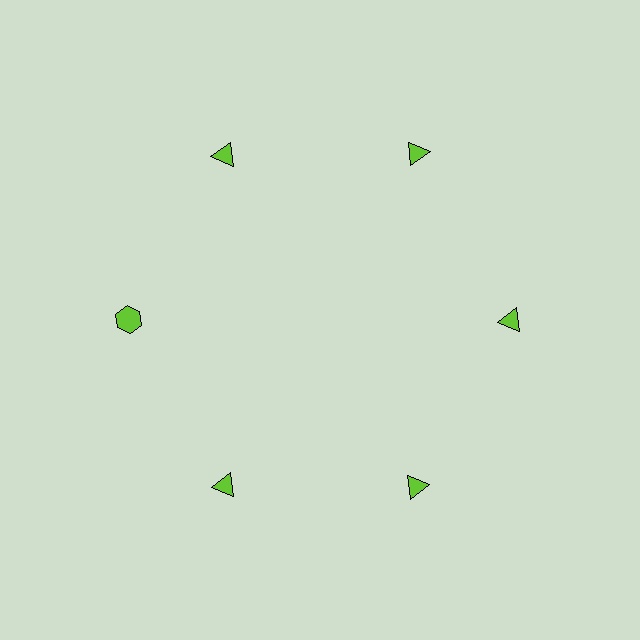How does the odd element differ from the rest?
It has a different shape: hexagon instead of triangle.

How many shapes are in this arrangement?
There are 6 shapes arranged in a ring pattern.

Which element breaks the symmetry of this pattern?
The lime hexagon at roughly the 9 o'clock position breaks the symmetry. All other shapes are lime triangles.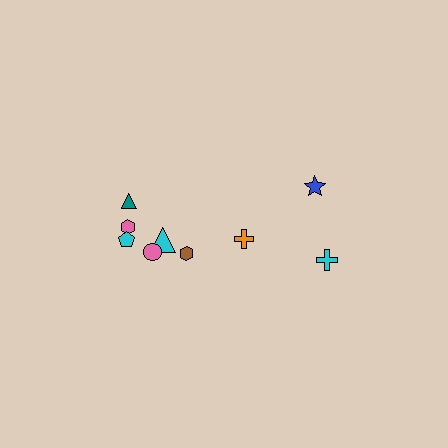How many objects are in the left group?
There are 6 objects.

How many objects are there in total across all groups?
There are 9 objects.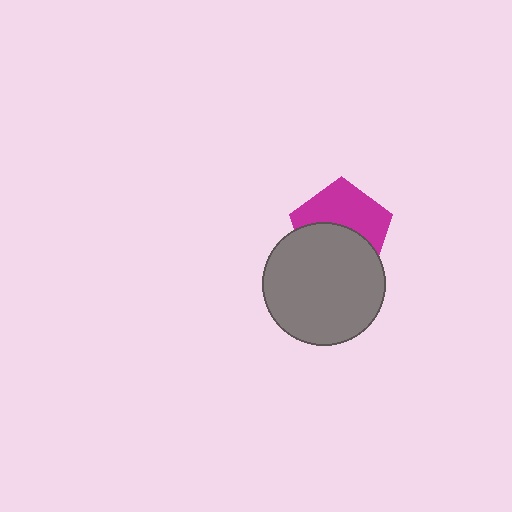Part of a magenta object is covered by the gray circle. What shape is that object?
It is a pentagon.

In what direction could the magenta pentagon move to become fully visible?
The magenta pentagon could move up. That would shift it out from behind the gray circle entirely.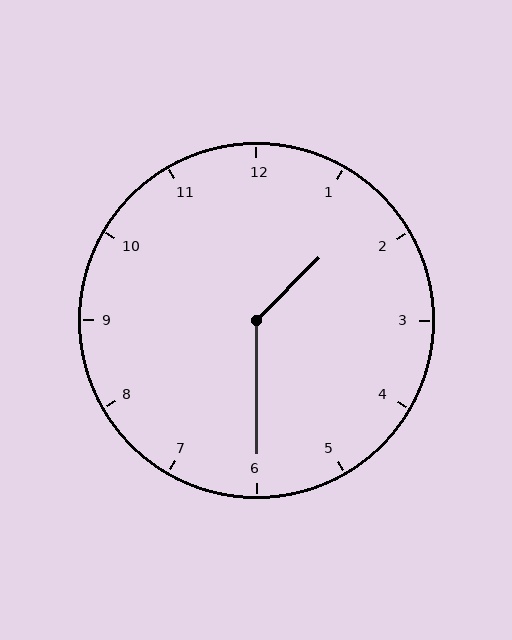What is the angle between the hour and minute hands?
Approximately 135 degrees.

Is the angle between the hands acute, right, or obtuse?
It is obtuse.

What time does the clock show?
1:30.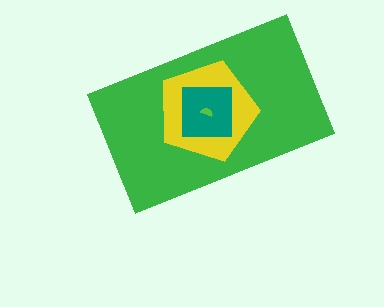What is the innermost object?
The lime semicircle.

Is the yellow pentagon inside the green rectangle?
Yes.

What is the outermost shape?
The green rectangle.